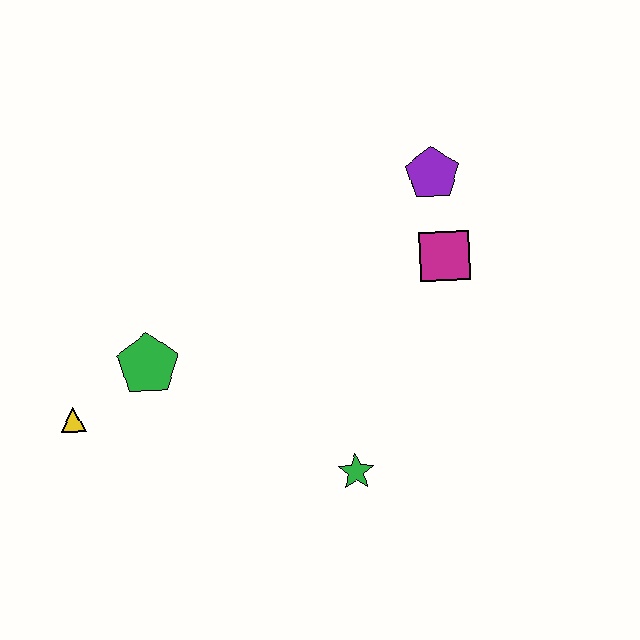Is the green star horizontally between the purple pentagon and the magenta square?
No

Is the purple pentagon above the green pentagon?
Yes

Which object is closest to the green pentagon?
The yellow triangle is closest to the green pentagon.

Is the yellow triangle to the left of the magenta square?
Yes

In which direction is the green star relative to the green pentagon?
The green star is to the right of the green pentagon.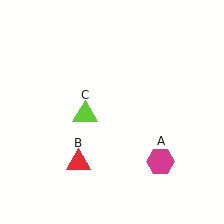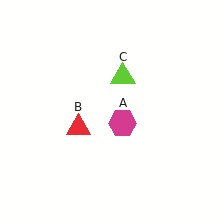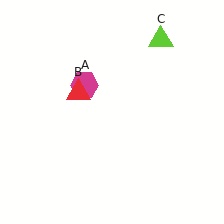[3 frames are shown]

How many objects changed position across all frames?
3 objects changed position: magenta hexagon (object A), red triangle (object B), lime triangle (object C).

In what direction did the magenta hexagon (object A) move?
The magenta hexagon (object A) moved up and to the left.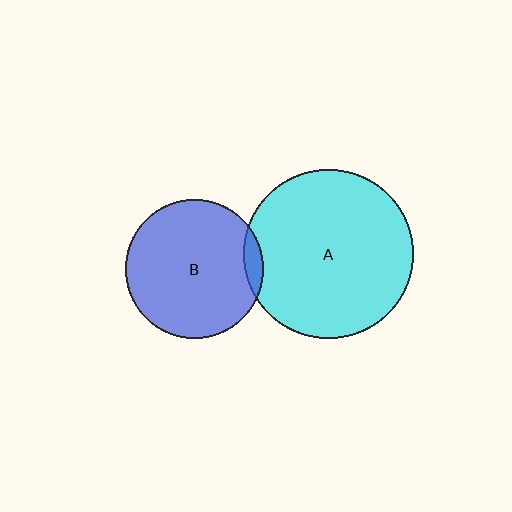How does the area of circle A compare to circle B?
Approximately 1.5 times.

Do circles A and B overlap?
Yes.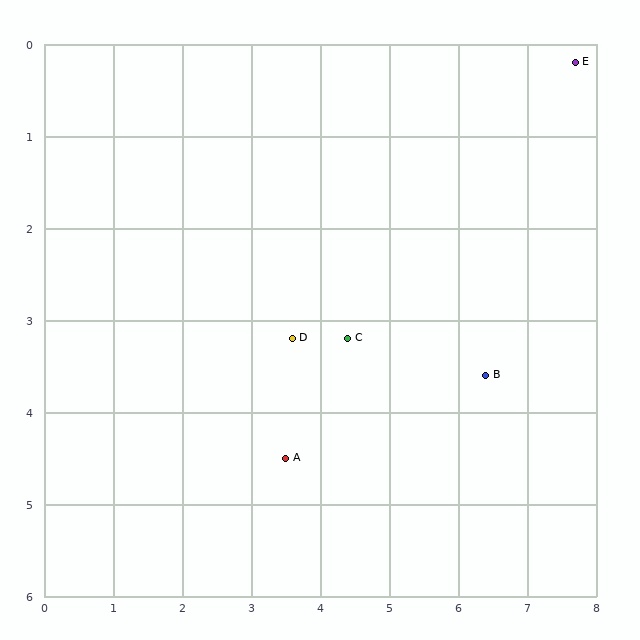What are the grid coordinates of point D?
Point D is at approximately (3.6, 3.2).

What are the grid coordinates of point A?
Point A is at approximately (3.5, 4.5).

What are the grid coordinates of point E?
Point E is at approximately (7.7, 0.2).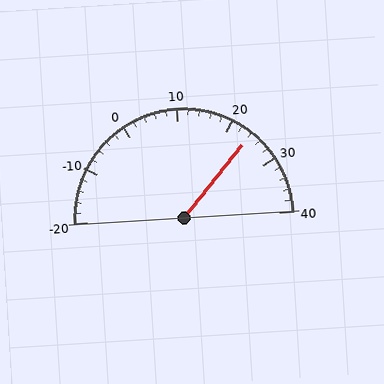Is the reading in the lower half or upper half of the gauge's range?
The reading is in the upper half of the range (-20 to 40).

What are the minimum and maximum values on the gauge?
The gauge ranges from -20 to 40.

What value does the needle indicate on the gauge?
The needle indicates approximately 24.